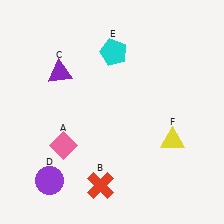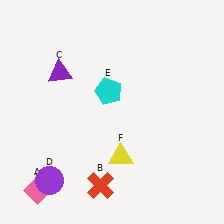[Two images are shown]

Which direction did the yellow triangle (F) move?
The yellow triangle (F) moved left.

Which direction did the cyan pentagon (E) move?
The cyan pentagon (E) moved down.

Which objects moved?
The objects that moved are: the pink diamond (A), the cyan pentagon (E), the yellow triangle (F).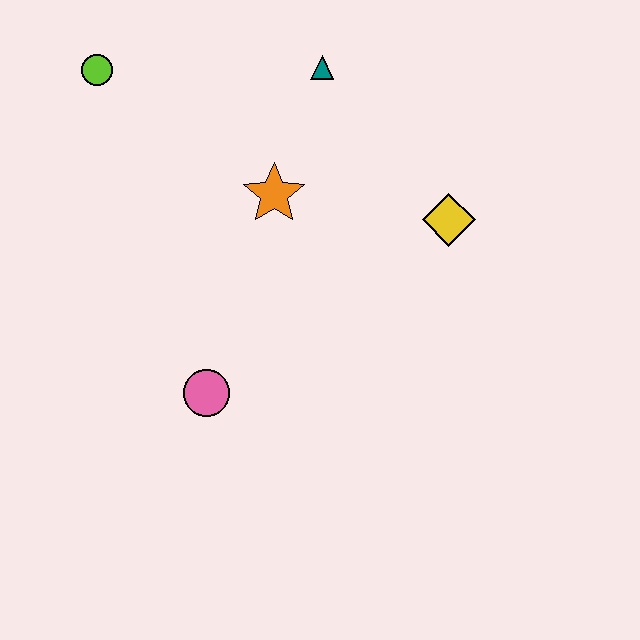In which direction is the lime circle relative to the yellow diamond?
The lime circle is to the left of the yellow diamond.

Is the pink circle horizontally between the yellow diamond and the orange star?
No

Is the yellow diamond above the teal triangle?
No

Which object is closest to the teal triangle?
The orange star is closest to the teal triangle.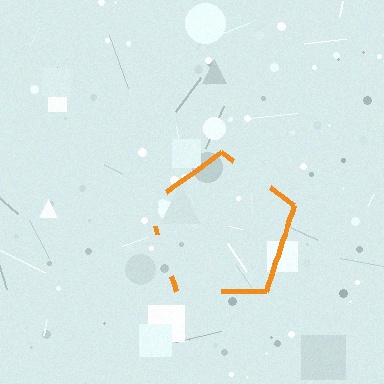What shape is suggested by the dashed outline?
The dashed outline suggests a pentagon.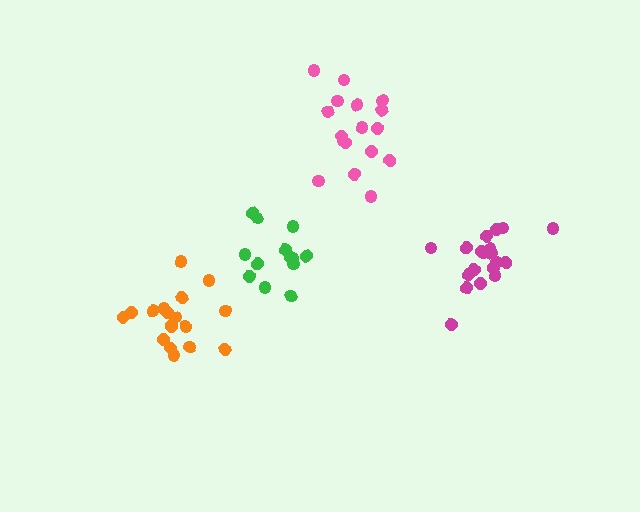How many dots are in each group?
Group 1: 17 dots, Group 2: 13 dots, Group 3: 17 dots, Group 4: 19 dots (66 total).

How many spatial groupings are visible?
There are 4 spatial groupings.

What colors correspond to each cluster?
The clusters are colored: pink, green, orange, magenta.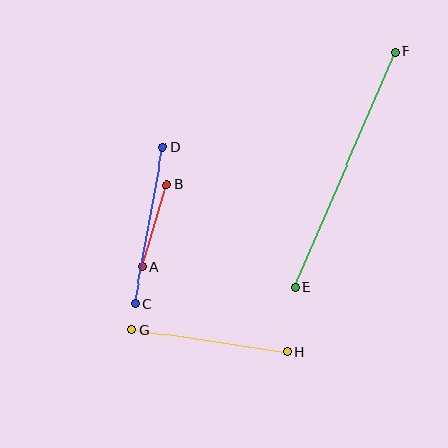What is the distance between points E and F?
The distance is approximately 256 pixels.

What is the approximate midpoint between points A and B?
The midpoint is at approximately (154, 226) pixels.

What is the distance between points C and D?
The distance is approximately 159 pixels.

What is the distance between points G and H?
The distance is approximately 157 pixels.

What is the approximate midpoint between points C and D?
The midpoint is at approximately (149, 225) pixels.